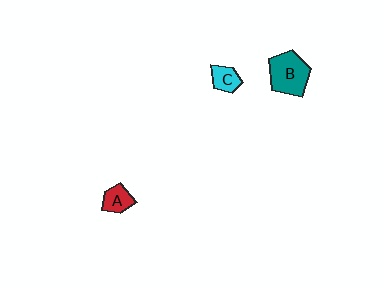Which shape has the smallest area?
Shape C (cyan).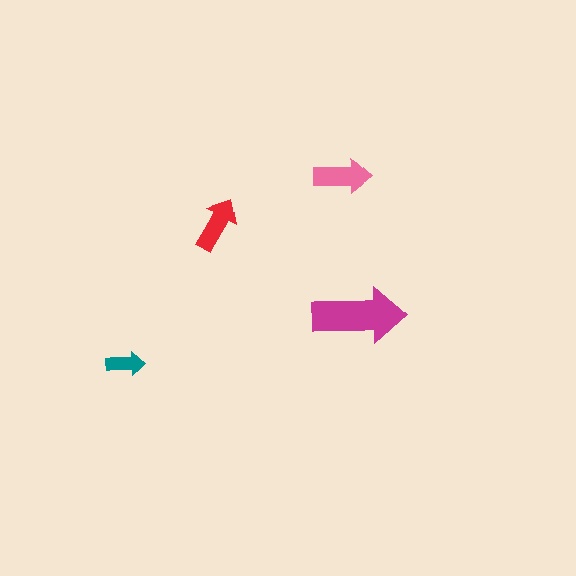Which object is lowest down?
The teal arrow is bottommost.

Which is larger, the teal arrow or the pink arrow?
The pink one.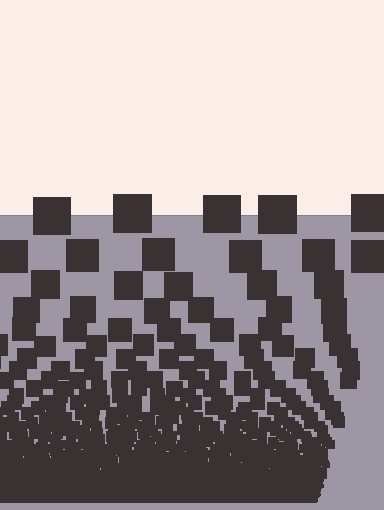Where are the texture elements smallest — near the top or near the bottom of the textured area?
Near the bottom.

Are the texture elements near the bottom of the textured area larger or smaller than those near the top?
Smaller. The gradient is inverted — elements near the bottom are smaller and denser.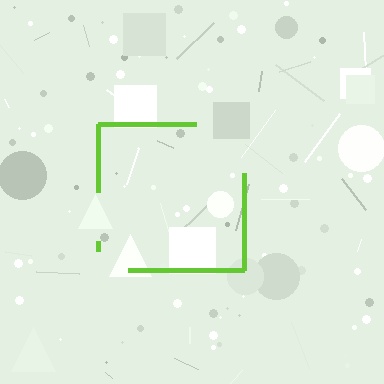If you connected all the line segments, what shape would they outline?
They would outline a square.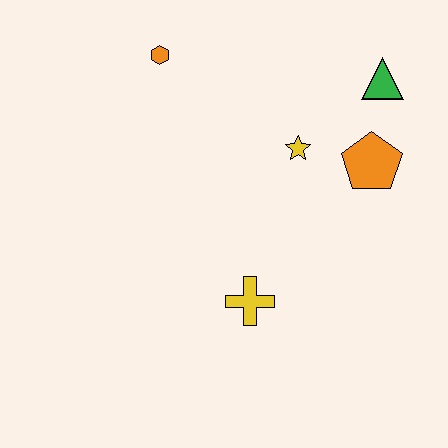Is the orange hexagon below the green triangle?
No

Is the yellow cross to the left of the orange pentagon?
Yes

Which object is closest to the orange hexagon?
The yellow star is closest to the orange hexagon.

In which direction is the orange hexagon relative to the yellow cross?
The orange hexagon is above the yellow cross.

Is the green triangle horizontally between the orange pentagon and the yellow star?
No